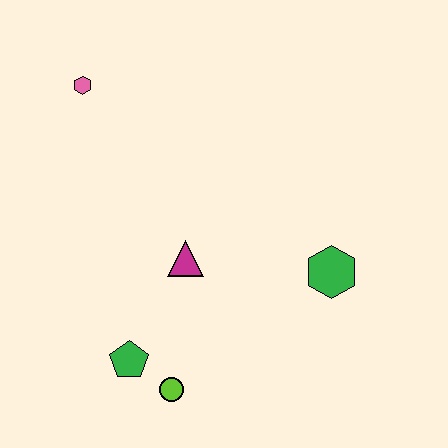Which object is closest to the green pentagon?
The lime circle is closest to the green pentagon.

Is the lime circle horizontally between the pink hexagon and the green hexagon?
Yes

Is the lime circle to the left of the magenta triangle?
Yes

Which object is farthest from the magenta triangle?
The pink hexagon is farthest from the magenta triangle.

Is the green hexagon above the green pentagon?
Yes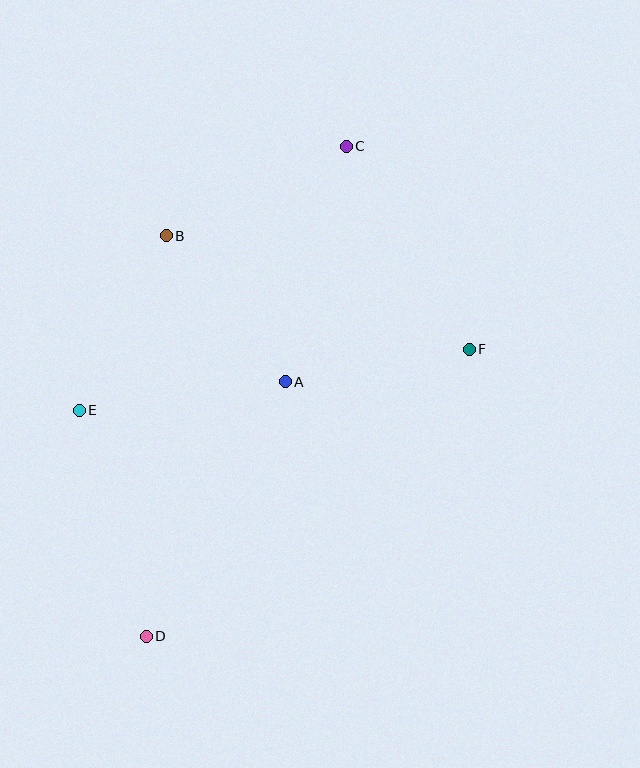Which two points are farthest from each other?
Points C and D are farthest from each other.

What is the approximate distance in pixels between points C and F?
The distance between C and F is approximately 237 pixels.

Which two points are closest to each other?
Points A and F are closest to each other.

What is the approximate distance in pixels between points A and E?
The distance between A and E is approximately 208 pixels.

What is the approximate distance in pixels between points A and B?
The distance between A and B is approximately 189 pixels.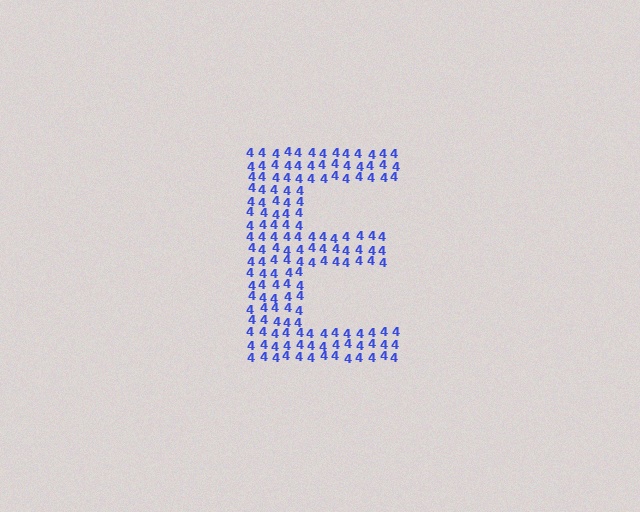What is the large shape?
The large shape is the letter E.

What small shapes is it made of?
It is made of small digit 4's.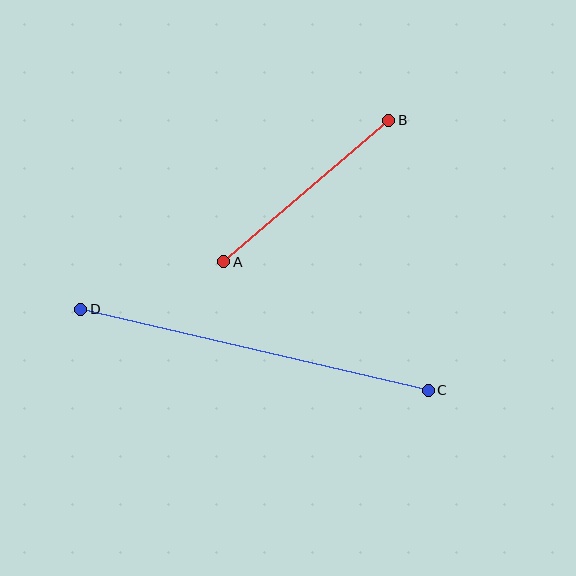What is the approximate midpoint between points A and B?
The midpoint is at approximately (306, 191) pixels.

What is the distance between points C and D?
The distance is approximately 357 pixels.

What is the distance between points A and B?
The distance is approximately 217 pixels.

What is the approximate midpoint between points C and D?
The midpoint is at approximately (255, 350) pixels.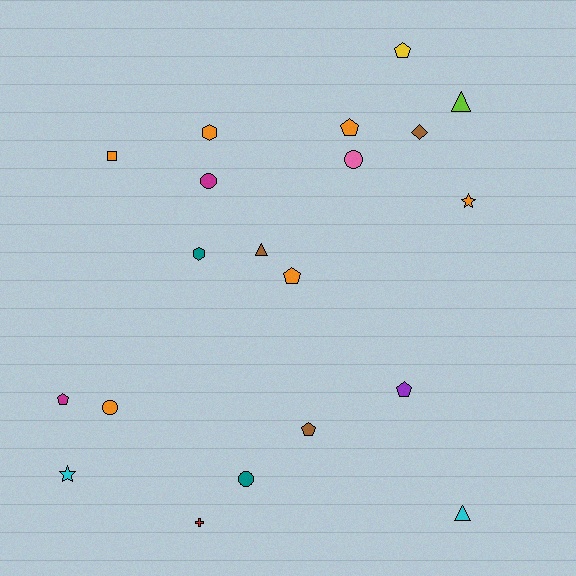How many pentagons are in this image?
There are 6 pentagons.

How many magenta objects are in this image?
There are 2 magenta objects.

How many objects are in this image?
There are 20 objects.